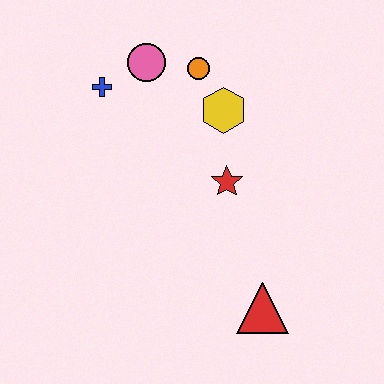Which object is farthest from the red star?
The blue cross is farthest from the red star.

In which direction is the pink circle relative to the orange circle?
The pink circle is to the left of the orange circle.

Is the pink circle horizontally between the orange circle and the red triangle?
No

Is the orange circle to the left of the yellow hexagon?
Yes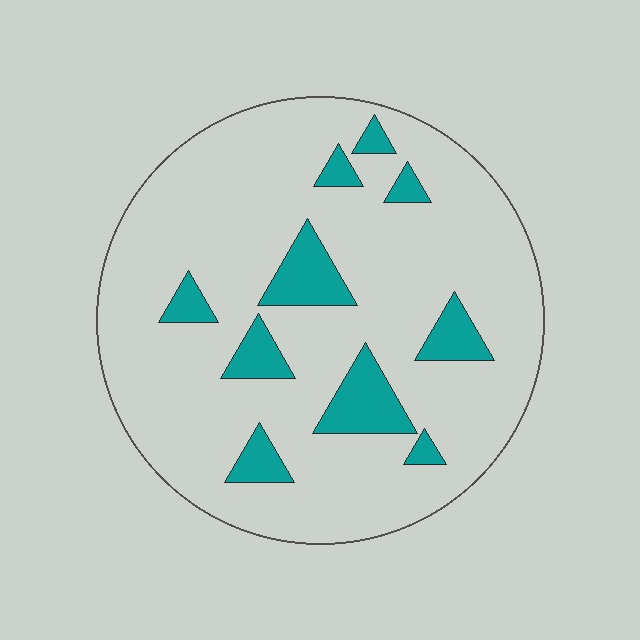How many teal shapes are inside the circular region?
10.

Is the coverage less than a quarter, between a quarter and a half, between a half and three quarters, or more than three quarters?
Less than a quarter.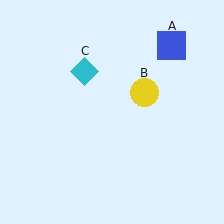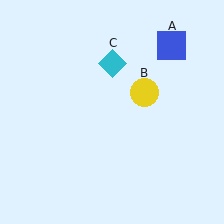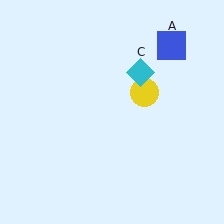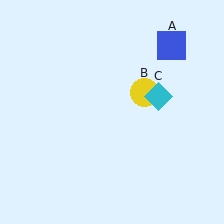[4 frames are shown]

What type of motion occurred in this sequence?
The cyan diamond (object C) rotated clockwise around the center of the scene.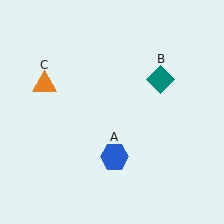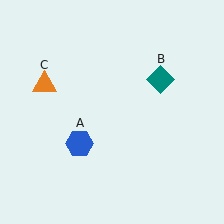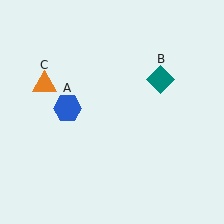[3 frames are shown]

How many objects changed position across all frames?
1 object changed position: blue hexagon (object A).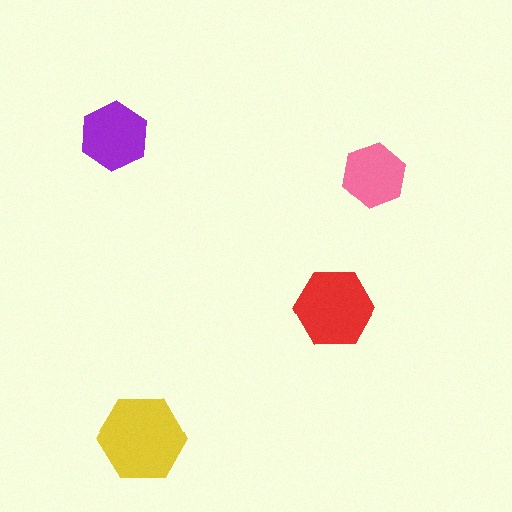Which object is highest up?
The purple hexagon is topmost.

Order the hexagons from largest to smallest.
the yellow one, the red one, the purple one, the pink one.